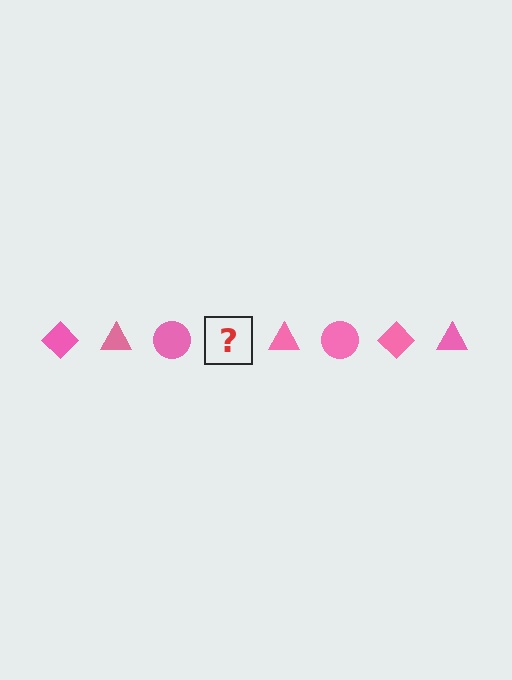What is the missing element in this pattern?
The missing element is a pink diamond.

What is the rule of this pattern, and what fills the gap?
The rule is that the pattern cycles through diamond, triangle, circle shapes in pink. The gap should be filled with a pink diamond.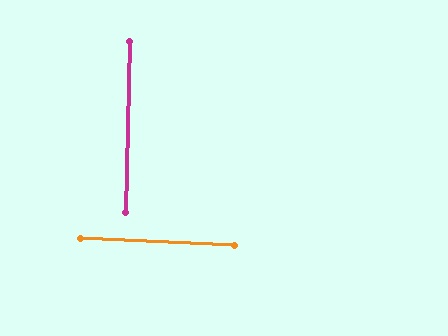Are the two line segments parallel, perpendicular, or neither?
Perpendicular — they meet at approximately 89°.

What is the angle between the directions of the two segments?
Approximately 89 degrees.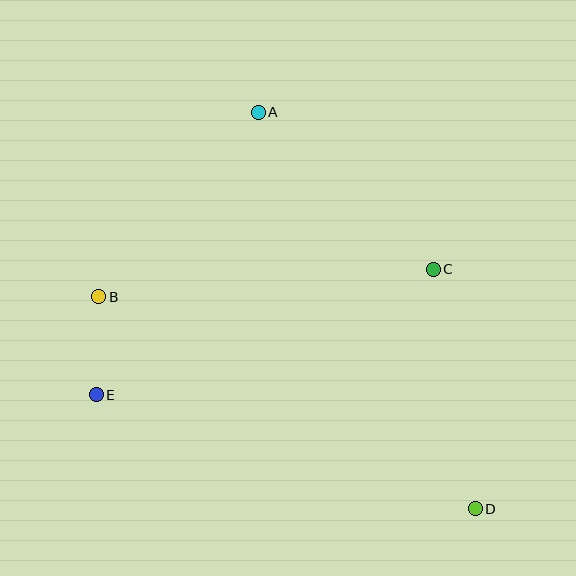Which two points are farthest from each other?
Points A and D are farthest from each other.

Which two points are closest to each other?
Points B and E are closest to each other.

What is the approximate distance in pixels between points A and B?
The distance between A and B is approximately 244 pixels.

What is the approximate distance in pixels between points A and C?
The distance between A and C is approximately 235 pixels.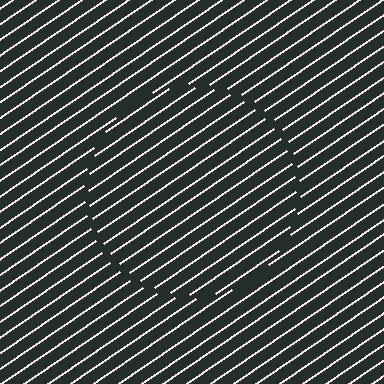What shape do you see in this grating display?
An illusory circle. The interior of the shape contains the same grating, shifted by half a period — the contour is defined by the phase discontinuity where line-ends from the inner and outer gratings abut.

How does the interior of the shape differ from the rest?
The interior of the shape contains the same grating, shifted by half a period — the contour is defined by the phase discontinuity where line-ends from the inner and outer gratings abut.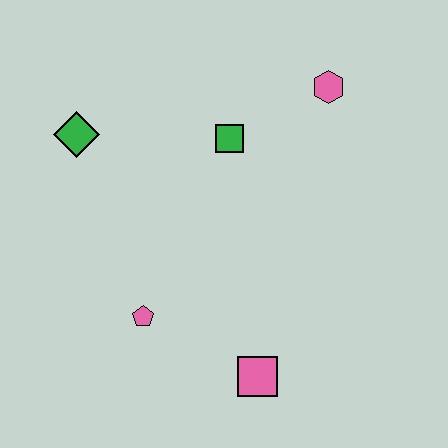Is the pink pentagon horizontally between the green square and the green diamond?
Yes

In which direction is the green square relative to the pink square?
The green square is above the pink square.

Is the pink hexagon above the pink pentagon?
Yes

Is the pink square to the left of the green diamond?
No